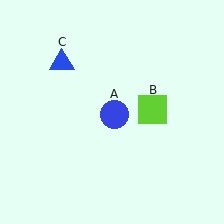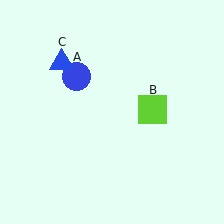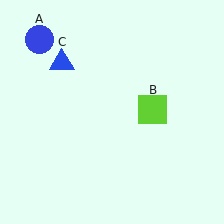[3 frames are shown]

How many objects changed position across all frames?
1 object changed position: blue circle (object A).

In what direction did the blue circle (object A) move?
The blue circle (object A) moved up and to the left.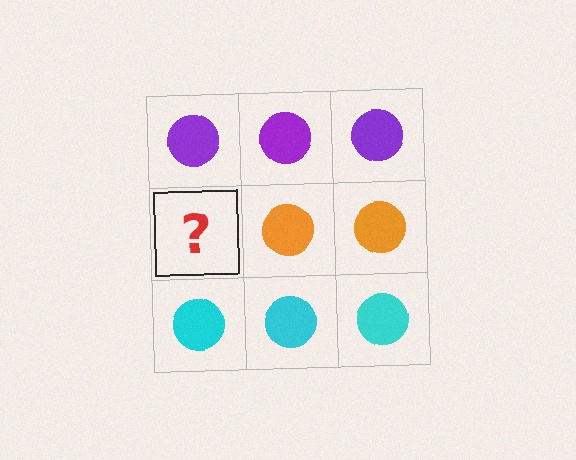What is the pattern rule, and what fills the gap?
The rule is that each row has a consistent color. The gap should be filled with an orange circle.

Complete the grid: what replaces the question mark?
The question mark should be replaced with an orange circle.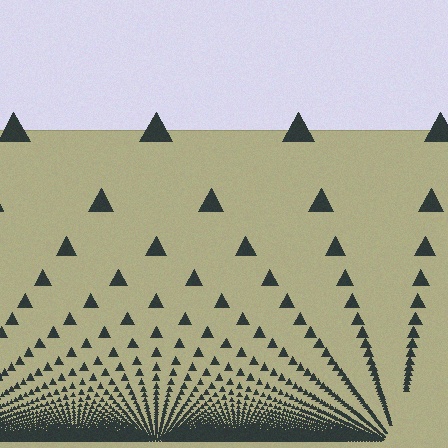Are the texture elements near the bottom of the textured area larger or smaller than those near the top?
Smaller. The gradient is inverted — elements near the bottom are smaller and denser.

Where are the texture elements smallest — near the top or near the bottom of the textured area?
Near the bottom.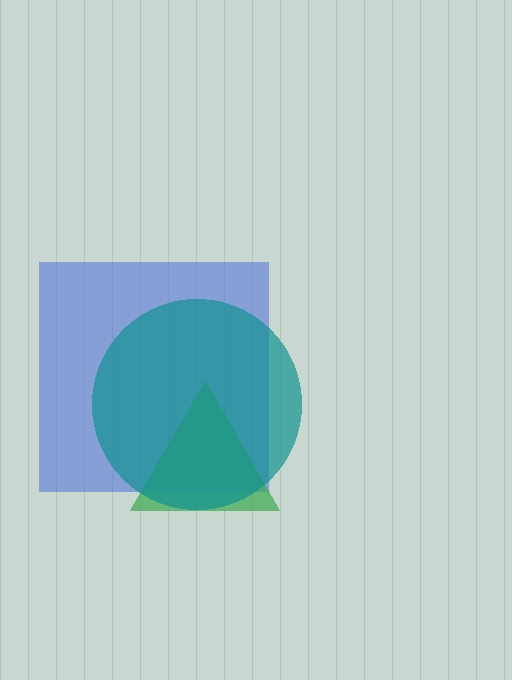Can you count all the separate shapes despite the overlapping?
Yes, there are 3 separate shapes.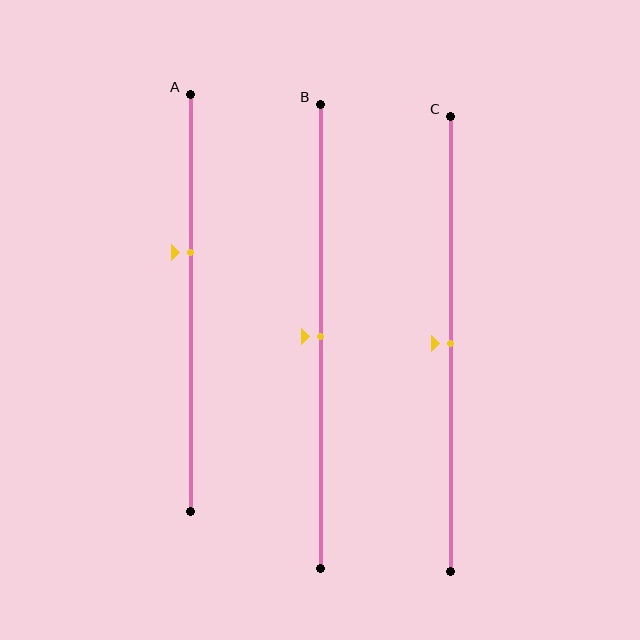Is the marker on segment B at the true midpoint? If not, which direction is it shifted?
Yes, the marker on segment B is at the true midpoint.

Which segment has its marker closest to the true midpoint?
Segment B has its marker closest to the true midpoint.